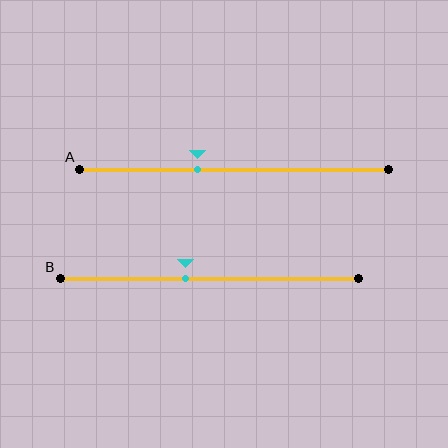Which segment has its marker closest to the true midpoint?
Segment B has its marker closest to the true midpoint.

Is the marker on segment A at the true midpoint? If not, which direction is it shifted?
No, the marker on segment A is shifted to the left by about 12% of the segment length.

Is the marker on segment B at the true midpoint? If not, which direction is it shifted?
No, the marker on segment B is shifted to the left by about 8% of the segment length.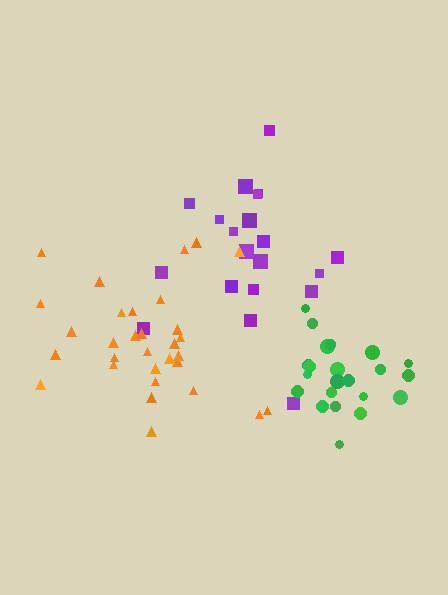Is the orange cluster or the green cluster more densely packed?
Green.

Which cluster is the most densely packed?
Green.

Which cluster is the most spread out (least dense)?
Purple.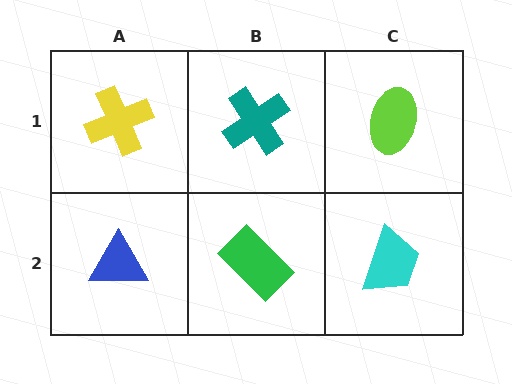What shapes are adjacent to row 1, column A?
A blue triangle (row 2, column A), a teal cross (row 1, column B).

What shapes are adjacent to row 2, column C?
A lime ellipse (row 1, column C), a green rectangle (row 2, column B).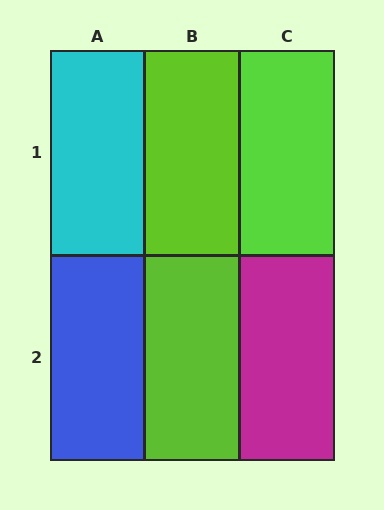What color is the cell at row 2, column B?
Lime.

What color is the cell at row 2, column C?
Magenta.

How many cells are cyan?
1 cell is cyan.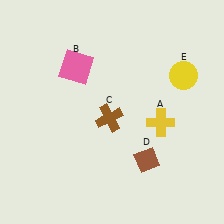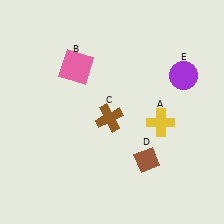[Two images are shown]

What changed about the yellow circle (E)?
In Image 1, E is yellow. In Image 2, it changed to purple.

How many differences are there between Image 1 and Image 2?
There is 1 difference between the two images.